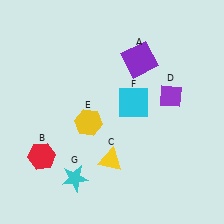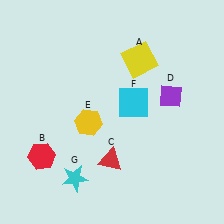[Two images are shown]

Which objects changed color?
A changed from purple to yellow. C changed from yellow to red.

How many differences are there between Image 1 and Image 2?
There are 2 differences between the two images.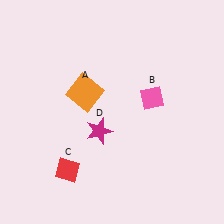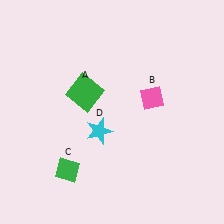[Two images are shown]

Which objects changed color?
A changed from orange to green. C changed from red to green. D changed from magenta to cyan.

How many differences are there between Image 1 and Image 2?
There are 3 differences between the two images.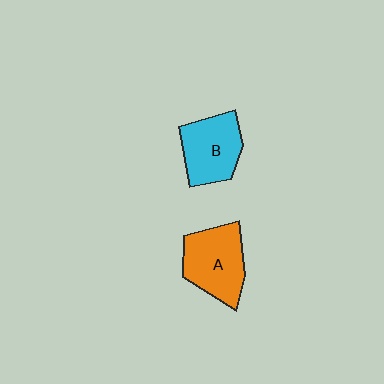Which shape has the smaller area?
Shape B (cyan).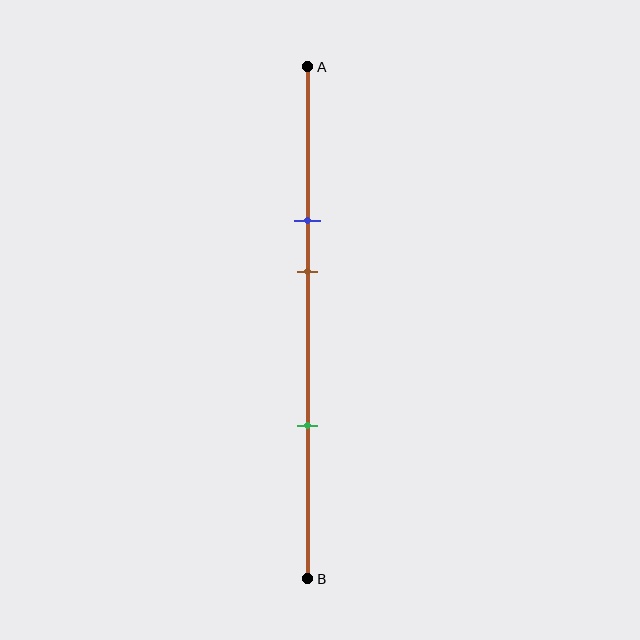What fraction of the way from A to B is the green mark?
The green mark is approximately 70% (0.7) of the way from A to B.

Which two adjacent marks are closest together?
The blue and brown marks are the closest adjacent pair.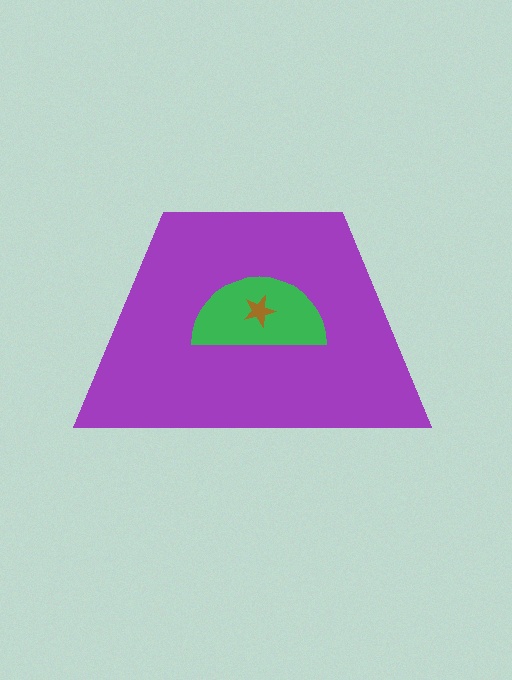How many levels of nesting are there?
3.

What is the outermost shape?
The purple trapezoid.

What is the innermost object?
The brown star.